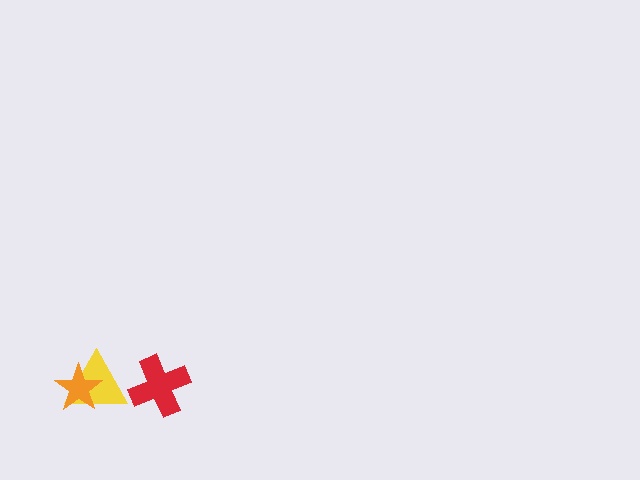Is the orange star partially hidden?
No, no other shape covers it.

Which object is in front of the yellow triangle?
The orange star is in front of the yellow triangle.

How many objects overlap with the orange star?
1 object overlaps with the orange star.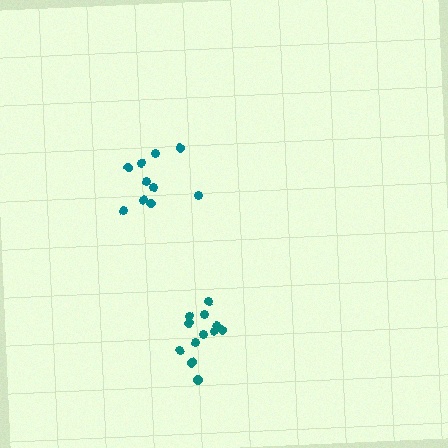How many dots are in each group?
Group 1: 12 dots, Group 2: 10 dots (22 total).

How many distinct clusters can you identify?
There are 2 distinct clusters.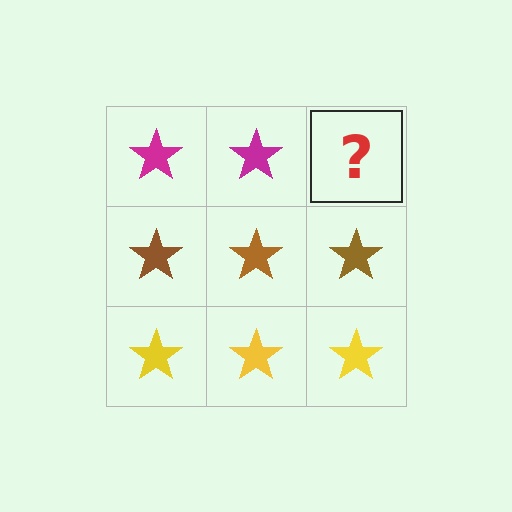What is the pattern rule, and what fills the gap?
The rule is that each row has a consistent color. The gap should be filled with a magenta star.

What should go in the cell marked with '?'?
The missing cell should contain a magenta star.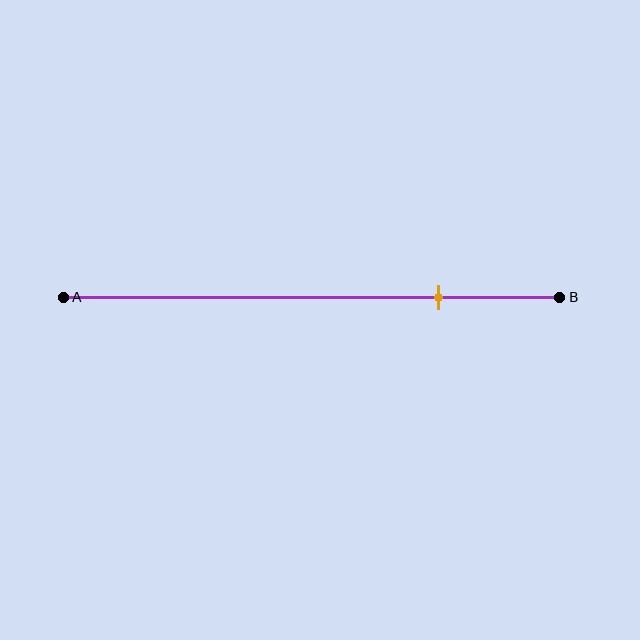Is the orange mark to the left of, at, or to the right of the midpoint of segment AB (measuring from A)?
The orange mark is to the right of the midpoint of segment AB.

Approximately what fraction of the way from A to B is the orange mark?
The orange mark is approximately 75% of the way from A to B.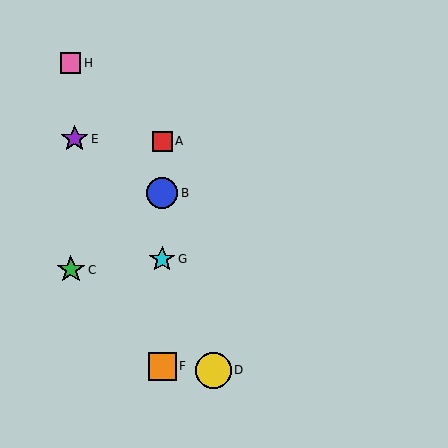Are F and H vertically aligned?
No, F is at x≈162 and H is at x≈70.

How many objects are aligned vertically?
4 objects (A, B, F, G) are aligned vertically.